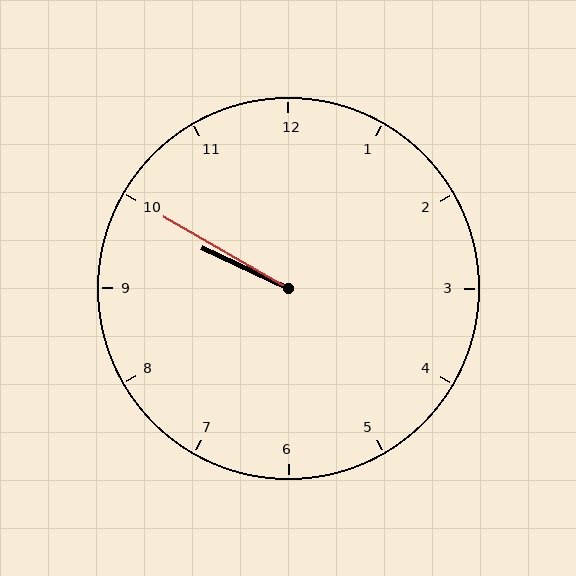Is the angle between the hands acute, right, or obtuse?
It is acute.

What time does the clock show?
9:50.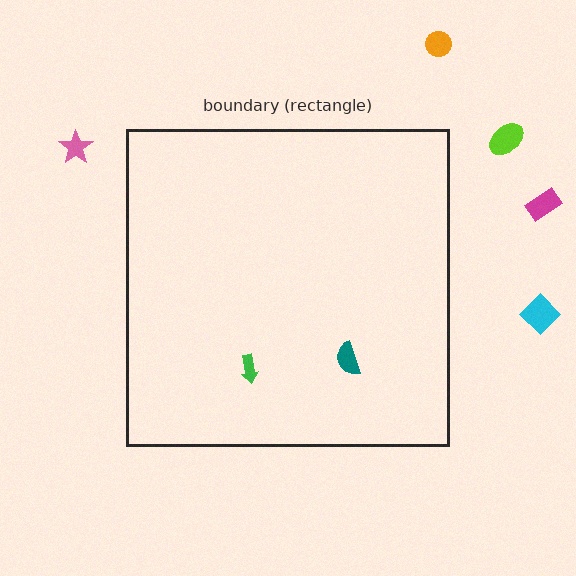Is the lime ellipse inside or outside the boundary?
Outside.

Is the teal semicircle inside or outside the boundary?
Inside.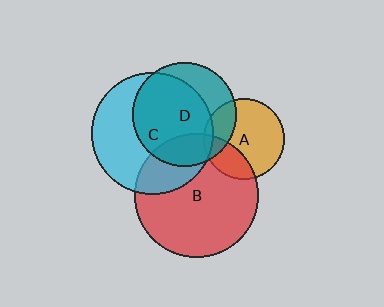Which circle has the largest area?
Circle B (red).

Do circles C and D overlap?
Yes.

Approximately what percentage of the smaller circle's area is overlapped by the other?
Approximately 70%.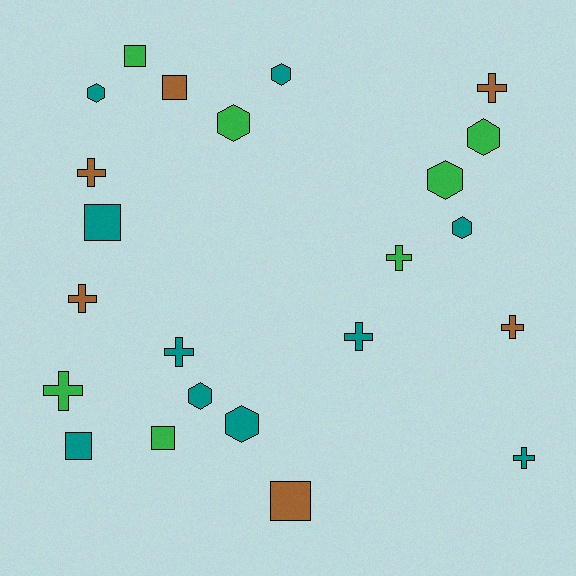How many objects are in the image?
There are 23 objects.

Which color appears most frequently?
Teal, with 10 objects.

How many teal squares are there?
There are 2 teal squares.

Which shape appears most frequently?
Cross, with 9 objects.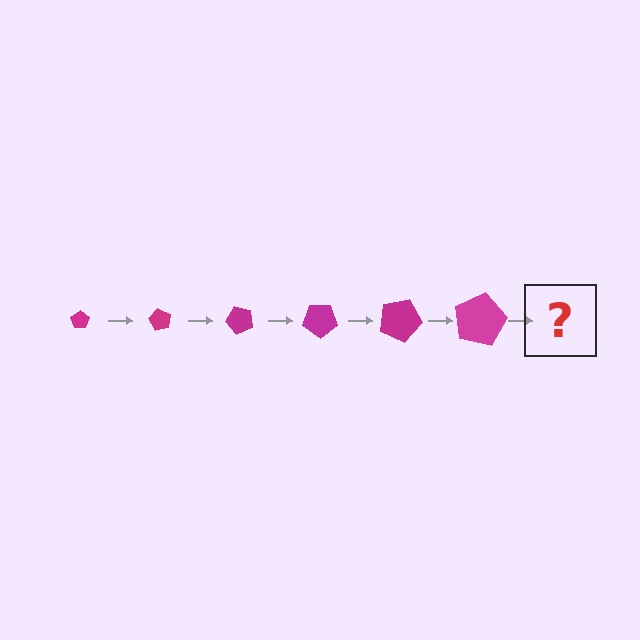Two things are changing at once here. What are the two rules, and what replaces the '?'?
The two rules are that the pentagon grows larger each step and it rotates 60 degrees each step. The '?' should be a pentagon, larger than the previous one and rotated 360 degrees from the start.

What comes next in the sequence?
The next element should be a pentagon, larger than the previous one and rotated 360 degrees from the start.